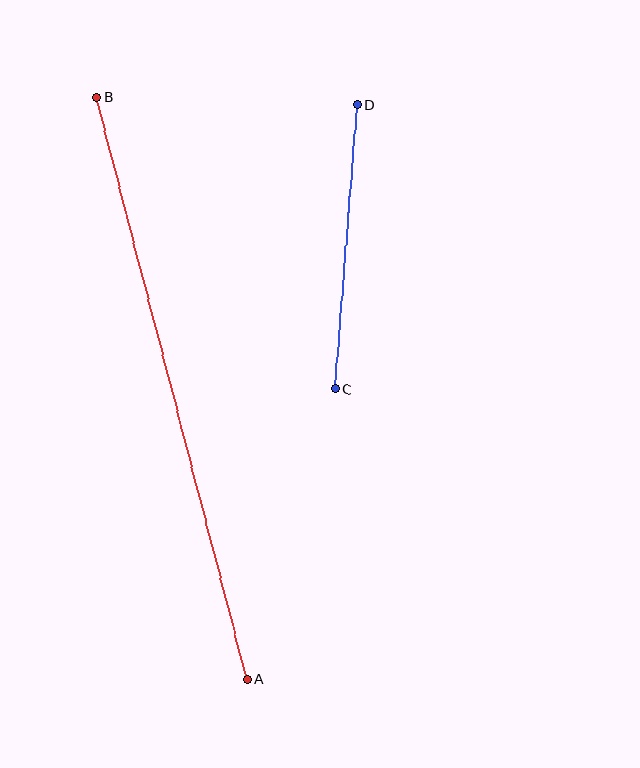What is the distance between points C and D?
The distance is approximately 285 pixels.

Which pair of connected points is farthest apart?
Points A and B are farthest apart.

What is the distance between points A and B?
The distance is approximately 601 pixels.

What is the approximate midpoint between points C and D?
The midpoint is at approximately (346, 247) pixels.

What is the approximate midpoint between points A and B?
The midpoint is at approximately (172, 388) pixels.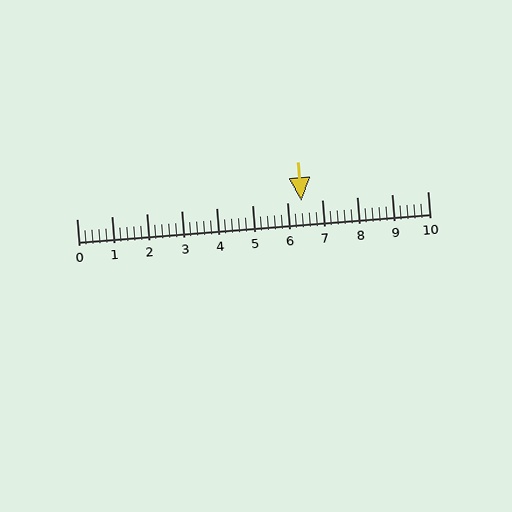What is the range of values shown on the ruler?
The ruler shows values from 0 to 10.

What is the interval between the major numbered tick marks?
The major tick marks are spaced 1 units apart.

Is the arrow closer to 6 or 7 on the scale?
The arrow is closer to 6.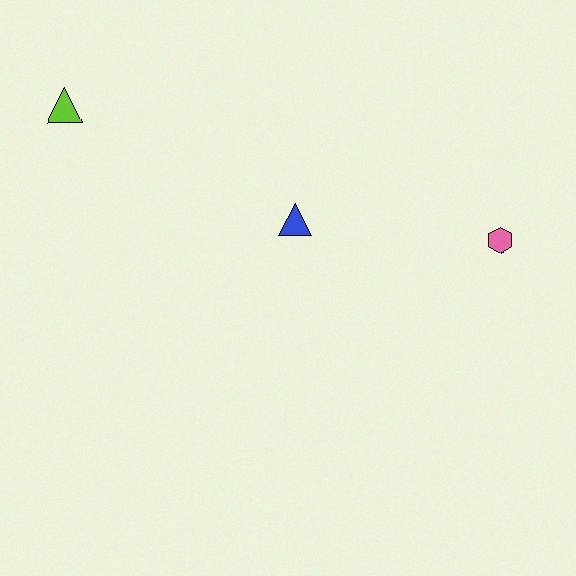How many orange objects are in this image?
There are no orange objects.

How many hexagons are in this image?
There is 1 hexagon.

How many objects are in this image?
There are 3 objects.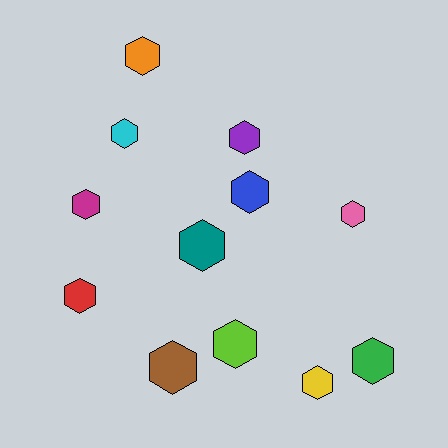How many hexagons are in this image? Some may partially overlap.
There are 12 hexagons.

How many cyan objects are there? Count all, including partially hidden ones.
There is 1 cyan object.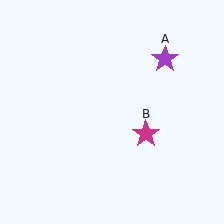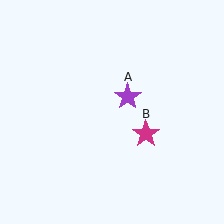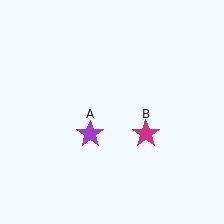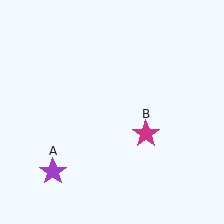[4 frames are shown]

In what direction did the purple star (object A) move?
The purple star (object A) moved down and to the left.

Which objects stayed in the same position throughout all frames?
Magenta star (object B) remained stationary.